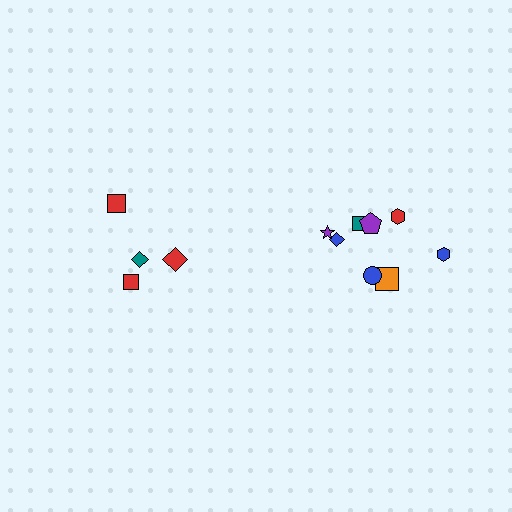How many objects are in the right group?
There are 8 objects.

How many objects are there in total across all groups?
There are 12 objects.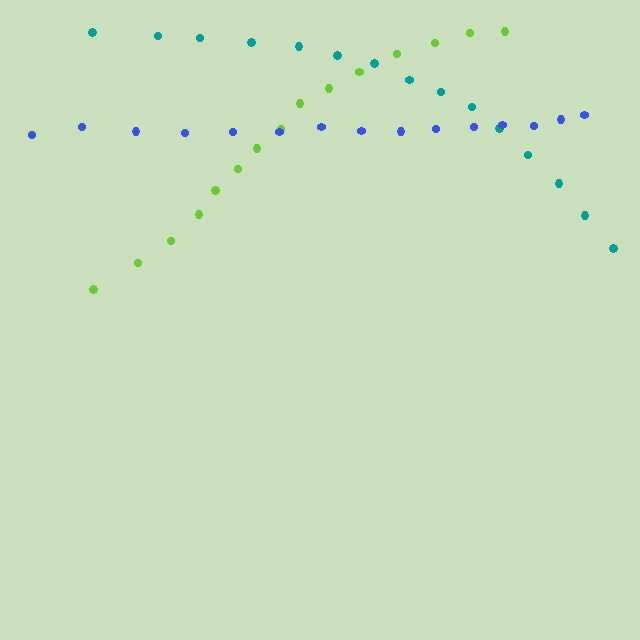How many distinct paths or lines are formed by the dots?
There are 3 distinct paths.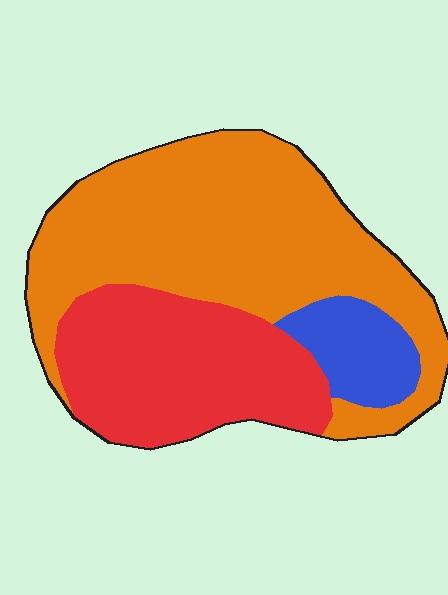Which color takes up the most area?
Orange, at roughly 55%.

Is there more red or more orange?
Orange.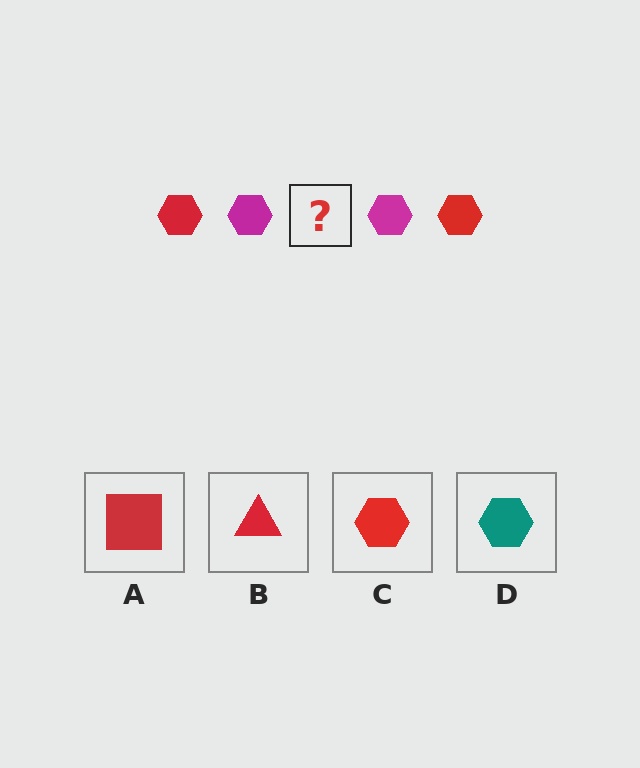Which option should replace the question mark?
Option C.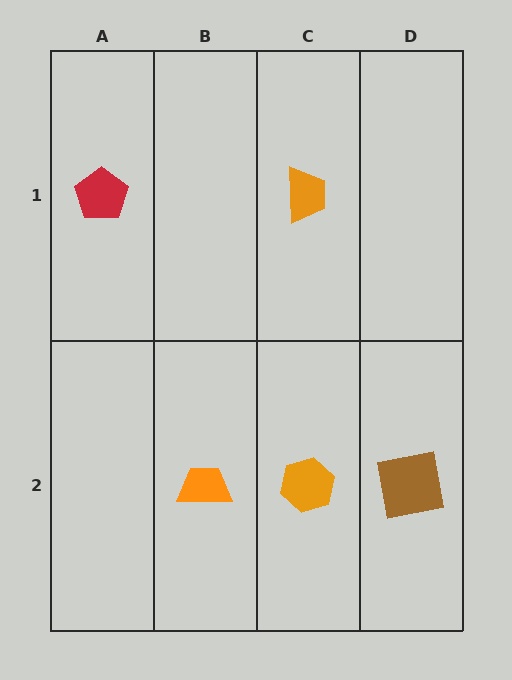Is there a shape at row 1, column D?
No, that cell is empty.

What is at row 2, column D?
A brown square.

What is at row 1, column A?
A red pentagon.